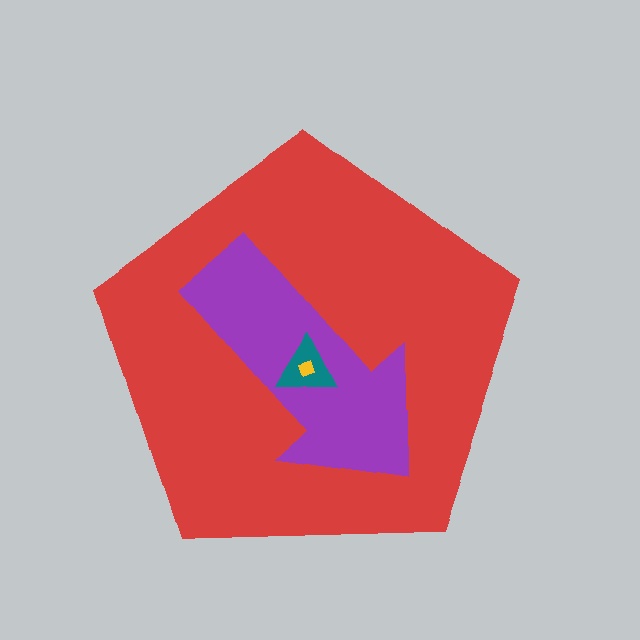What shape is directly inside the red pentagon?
The purple arrow.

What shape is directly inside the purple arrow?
The teal triangle.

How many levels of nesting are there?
4.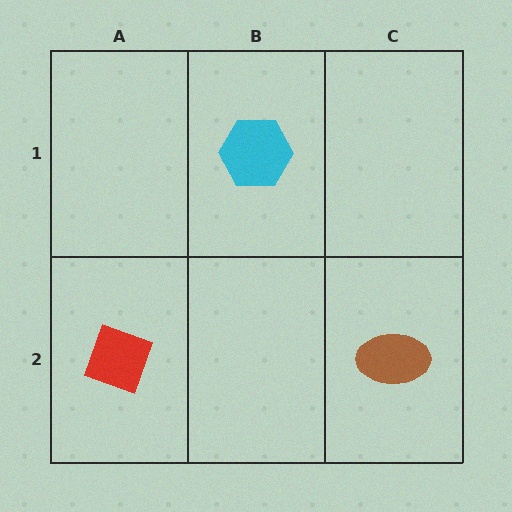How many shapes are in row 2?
2 shapes.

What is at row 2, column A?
A red diamond.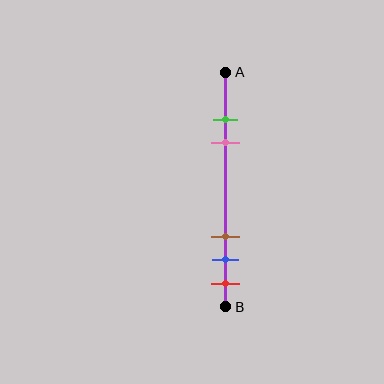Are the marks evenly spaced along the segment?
No, the marks are not evenly spaced.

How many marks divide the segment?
There are 5 marks dividing the segment.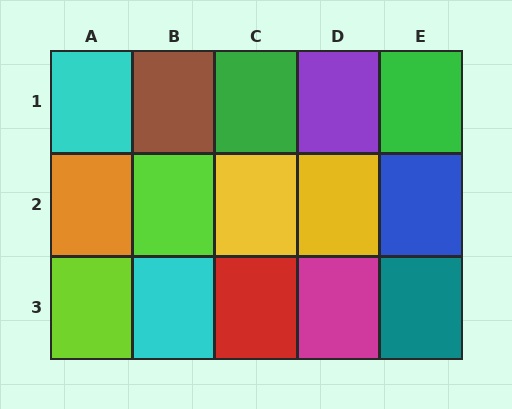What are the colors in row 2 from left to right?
Orange, lime, yellow, yellow, blue.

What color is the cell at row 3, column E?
Teal.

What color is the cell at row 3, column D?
Magenta.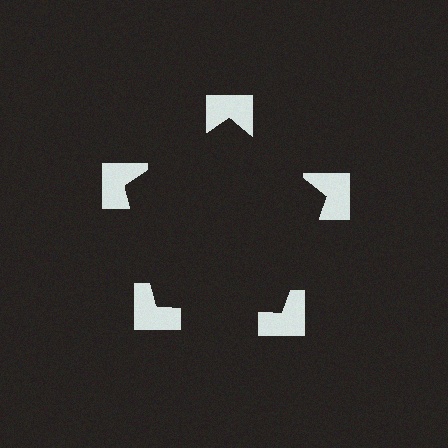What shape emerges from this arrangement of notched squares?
An illusory pentagon — its edges are inferred from the aligned wedge cuts in the notched squares, not physically drawn.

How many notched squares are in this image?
There are 5 — one at each vertex of the illusory pentagon.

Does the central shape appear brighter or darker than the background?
It typically appears slightly darker than the background, even though no actual brightness change is drawn.